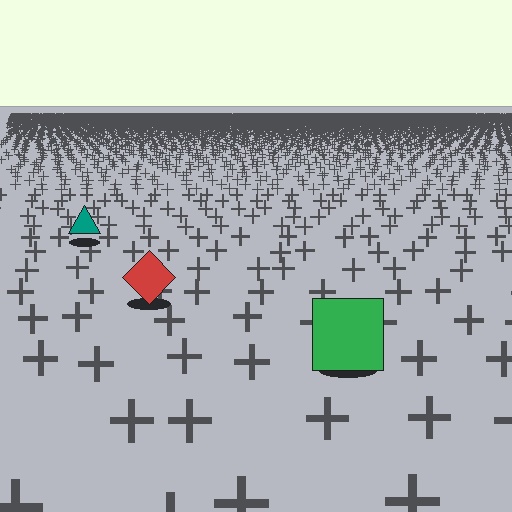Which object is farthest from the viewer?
The teal triangle is farthest from the viewer. It appears smaller and the ground texture around it is denser.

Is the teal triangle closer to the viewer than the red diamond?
No. The red diamond is closer — you can tell from the texture gradient: the ground texture is coarser near it.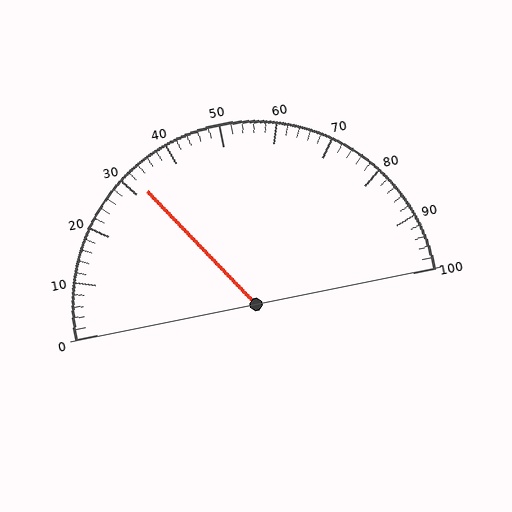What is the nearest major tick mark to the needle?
The nearest major tick mark is 30.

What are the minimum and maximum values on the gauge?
The gauge ranges from 0 to 100.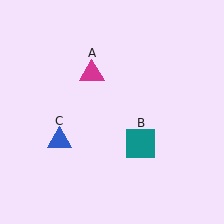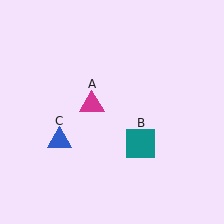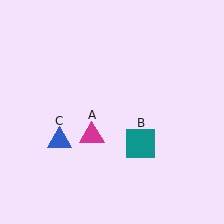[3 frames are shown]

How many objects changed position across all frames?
1 object changed position: magenta triangle (object A).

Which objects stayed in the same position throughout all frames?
Teal square (object B) and blue triangle (object C) remained stationary.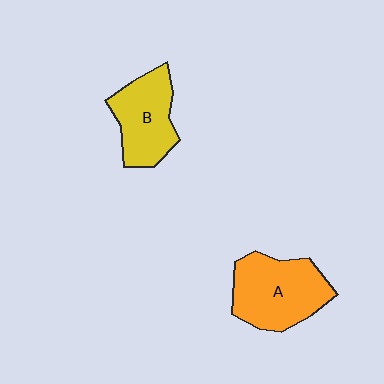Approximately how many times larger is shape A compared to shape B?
Approximately 1.2 times.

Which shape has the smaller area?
Shape B (yellow).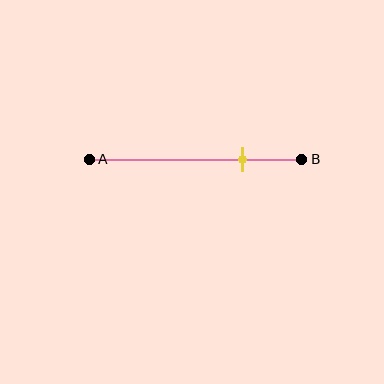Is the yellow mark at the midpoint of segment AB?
No, the mark is at about 70% from A, not at the 50% midpoint.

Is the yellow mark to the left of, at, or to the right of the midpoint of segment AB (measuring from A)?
The yellow mark is to the right of the midpoint of segment AB.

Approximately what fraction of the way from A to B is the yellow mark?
The yellow mark is approximately 70% of the way from A to B.